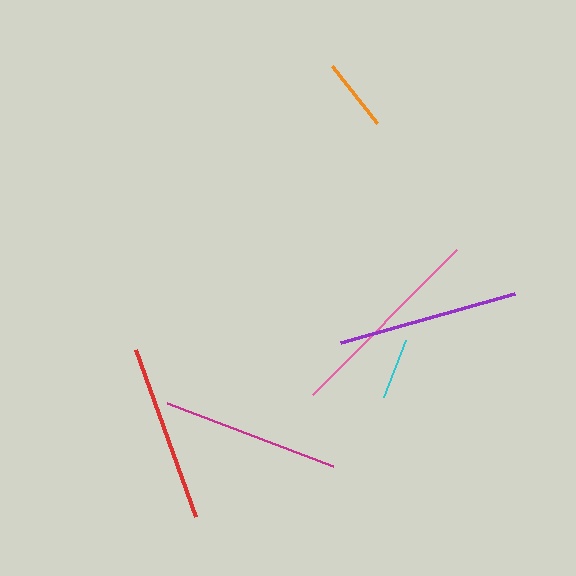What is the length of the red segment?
The red segment is approximately 177 pixels long.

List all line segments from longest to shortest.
From longest to shortest: pink, purple, magenta, red, orange, cyan.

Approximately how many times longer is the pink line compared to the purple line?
The pink line is approximately 1.1 times the length of the purple line.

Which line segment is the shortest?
The cyan line is the shortest at approximately 62 pixels.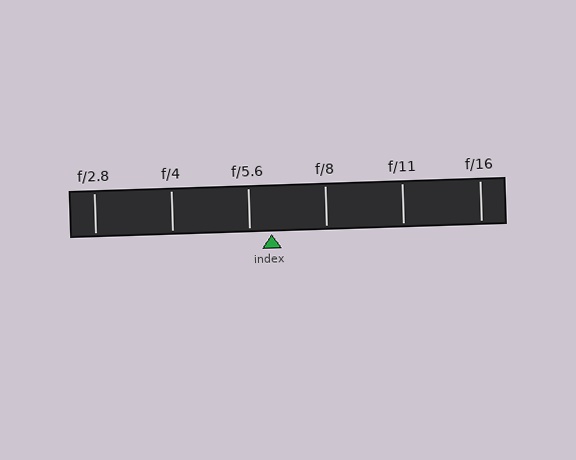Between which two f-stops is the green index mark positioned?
The index mark is between f/5.6 and f/8.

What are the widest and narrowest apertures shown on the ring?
The widest aperture shown is f/2.8 and the narrowest is f/16.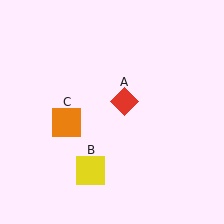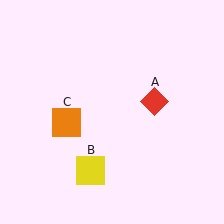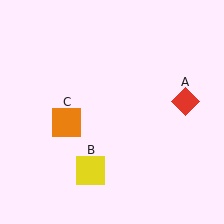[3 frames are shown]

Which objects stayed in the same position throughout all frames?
Yellow square (object B) and orange square (object C) remained stationary.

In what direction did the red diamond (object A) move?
The red diamond (object A) moved right.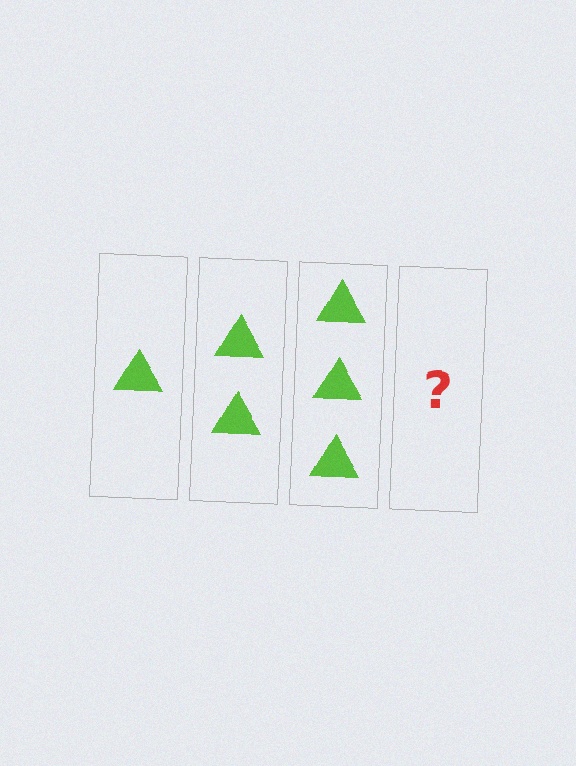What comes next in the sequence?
The next element should be 4 triangles.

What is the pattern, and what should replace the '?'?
The pattern is that each step adds one more triangle. The '?' should be 4 triangles.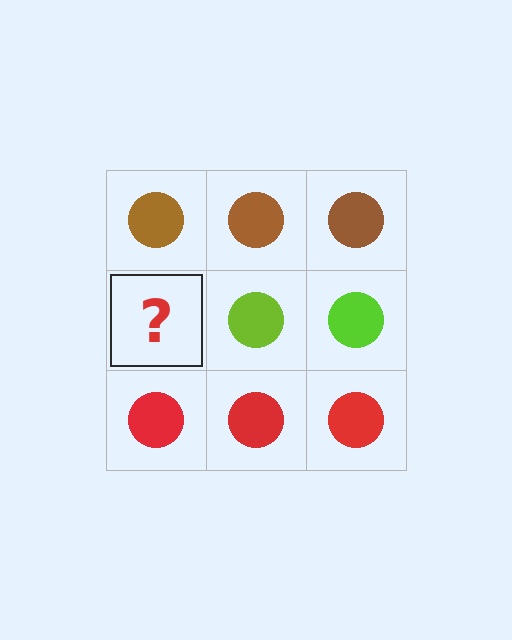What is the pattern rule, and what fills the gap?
The rule is that each row has a consistent color. The gap should be filled with a lime circle.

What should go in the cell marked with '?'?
The missing cell should contain a lime circle.